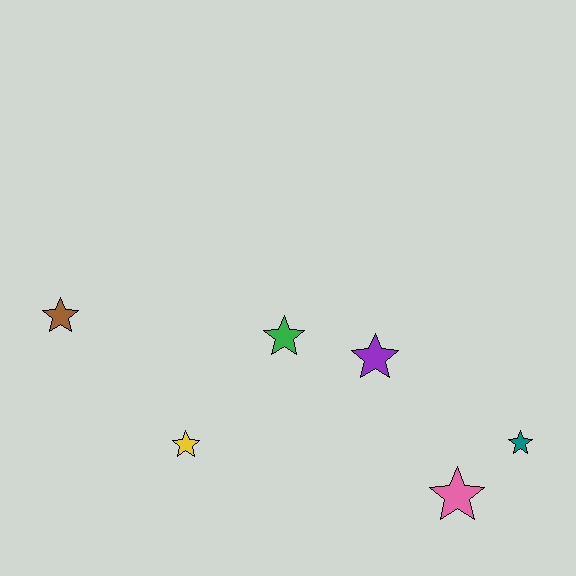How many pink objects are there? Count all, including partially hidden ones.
There is 1 pink object.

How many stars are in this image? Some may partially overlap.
There are 6 stars.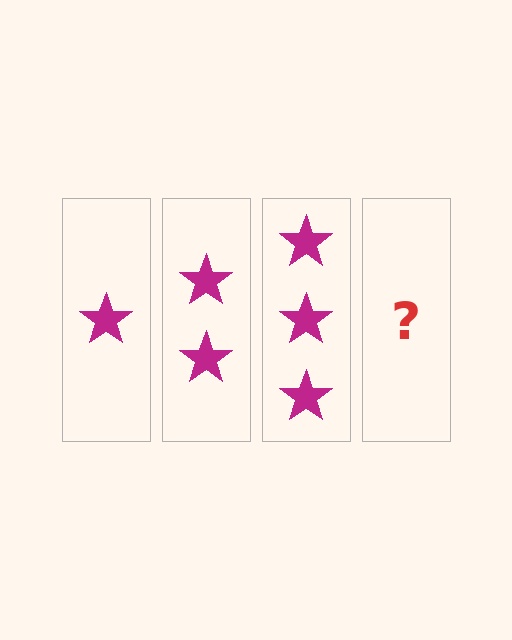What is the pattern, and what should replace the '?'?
The pattern is that each step adds one more star. The '?' should be 4 stars.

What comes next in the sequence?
The next element should be 4 stars.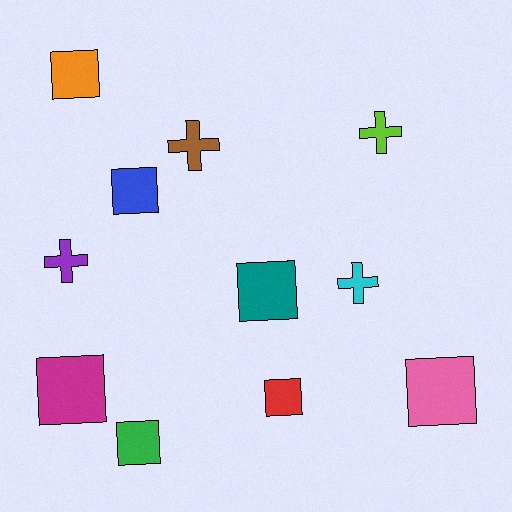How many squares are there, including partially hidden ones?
There are 7 squares.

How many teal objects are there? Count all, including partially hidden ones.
There is 1 teal object.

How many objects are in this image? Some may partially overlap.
There are 11 objects.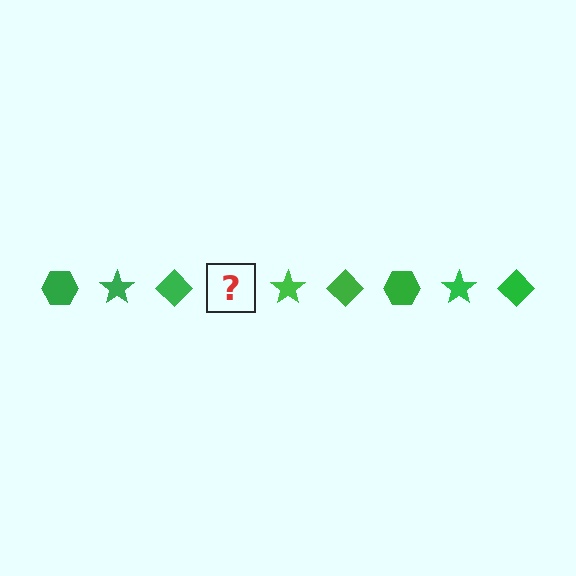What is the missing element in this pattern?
The missing element is a green hexagon.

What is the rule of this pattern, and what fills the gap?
The rule is that the pattern cycles through hexagon, star, diamond shapes in green. The gap should be filled with a green hexagon.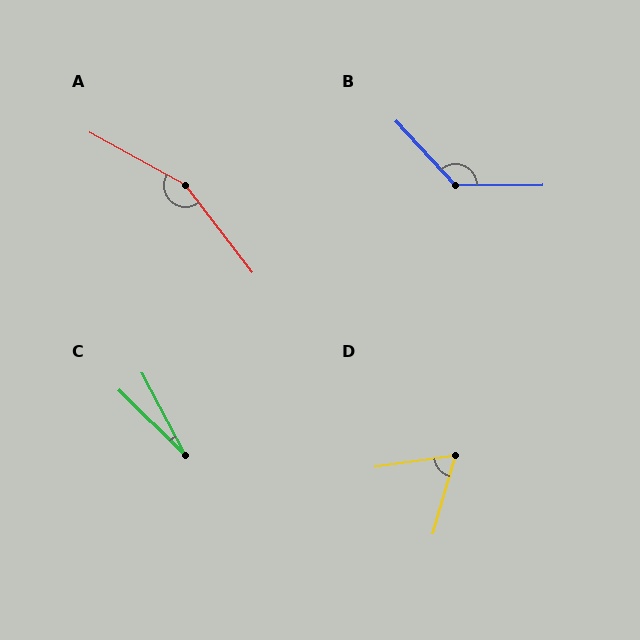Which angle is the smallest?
C, at approximately 18 degrees.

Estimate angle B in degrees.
Approximately 132 degrees.